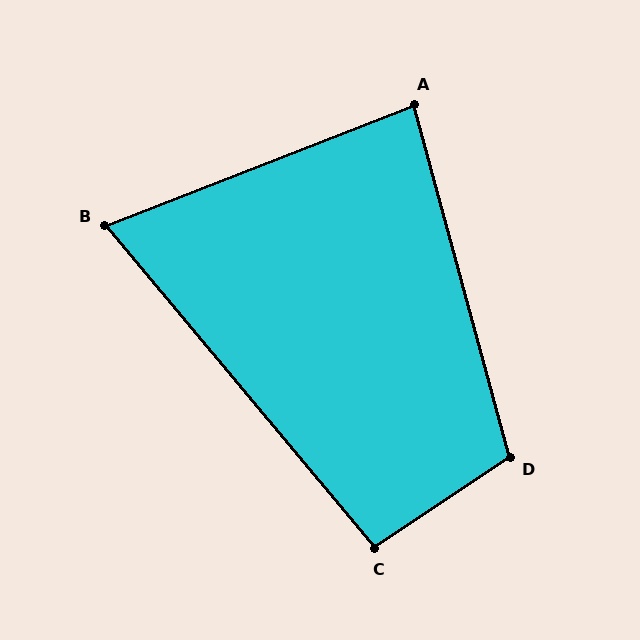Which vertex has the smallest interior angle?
B, at approximately 71 degrees.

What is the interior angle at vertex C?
Approximately 96 degrees (obtuse).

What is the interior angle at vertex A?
Approximately 84 degrees (acute).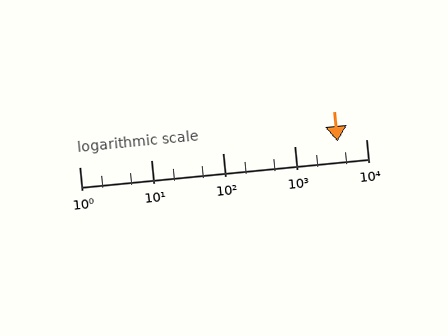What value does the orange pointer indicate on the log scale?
The pointer indicates approximately 4000.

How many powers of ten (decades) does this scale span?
The scale spans 4 decades, from 1 to 10000.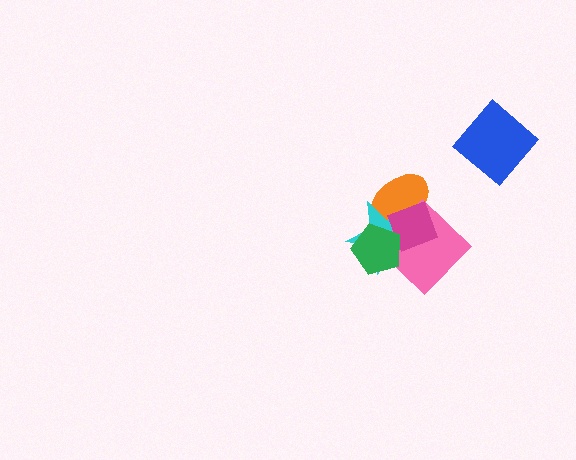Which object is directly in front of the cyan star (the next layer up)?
The pink diamond is directly in front of the cyan star.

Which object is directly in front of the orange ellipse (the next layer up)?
The cyan star is directly in front of the orange ellipse.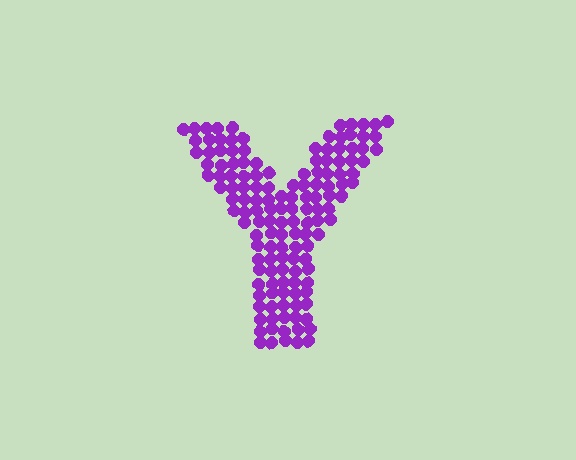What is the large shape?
The large shape is the letter Y.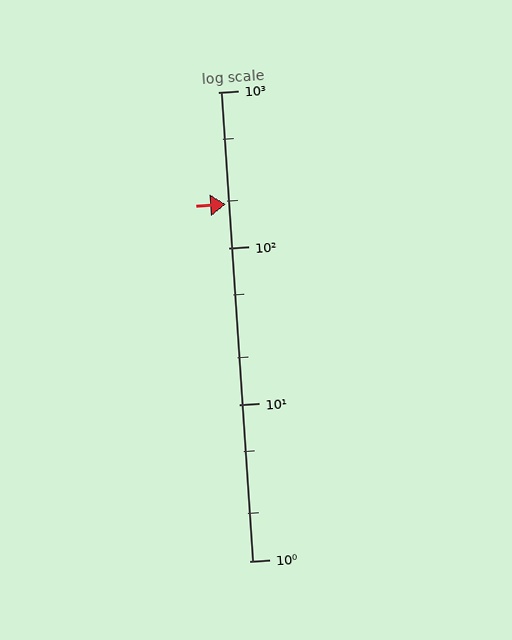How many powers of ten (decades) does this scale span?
The scale spans 3 decades, from 1 to 1000.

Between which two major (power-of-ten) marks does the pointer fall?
The pointer is between 100 and 1000.